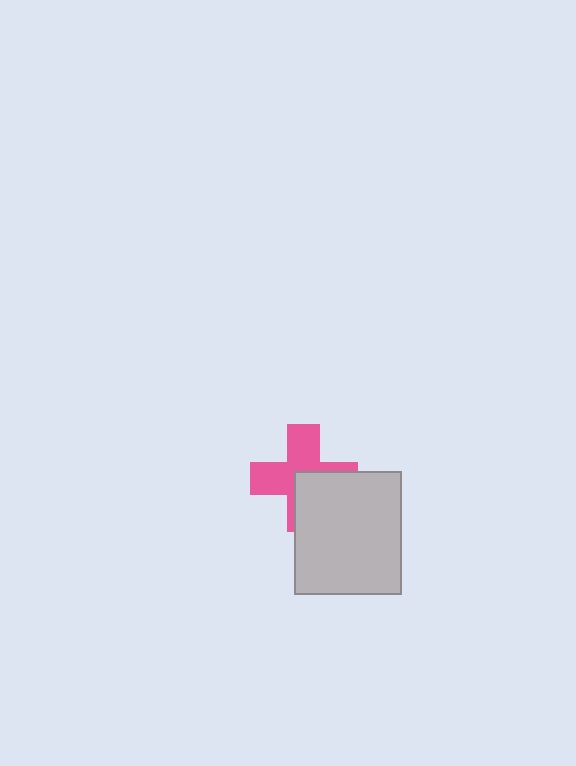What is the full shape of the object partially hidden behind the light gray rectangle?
The partially hidden object is a pink cross.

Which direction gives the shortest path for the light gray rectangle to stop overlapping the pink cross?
Moving toward the lower-right gives the shortest separation.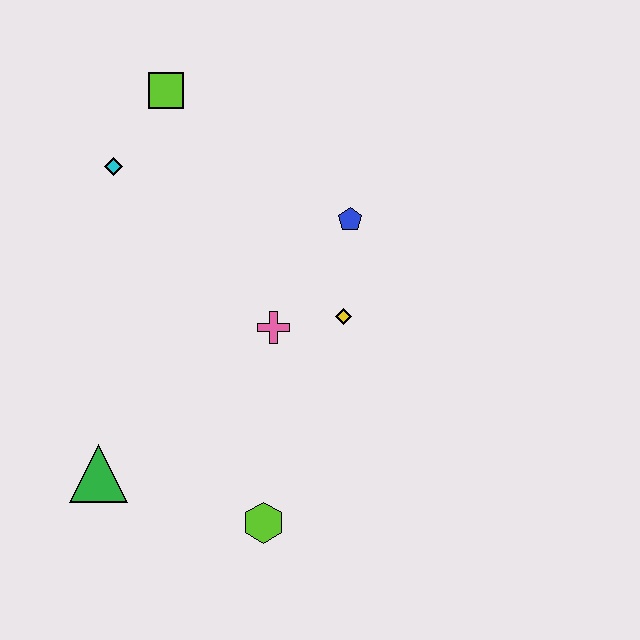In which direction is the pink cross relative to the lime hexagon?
The pink cross is above the lime hexagon.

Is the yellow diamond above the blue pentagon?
No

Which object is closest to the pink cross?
The yellow diamond is closest to the pink cross.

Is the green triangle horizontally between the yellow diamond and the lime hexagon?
No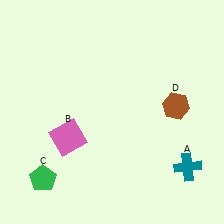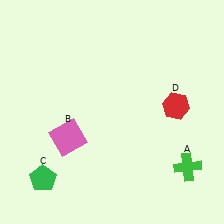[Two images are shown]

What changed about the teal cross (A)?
In Image 1, A is teal. In Image 2, it changed to green.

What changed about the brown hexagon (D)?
In Image 1, D is brown. In Image 2, it changed to red.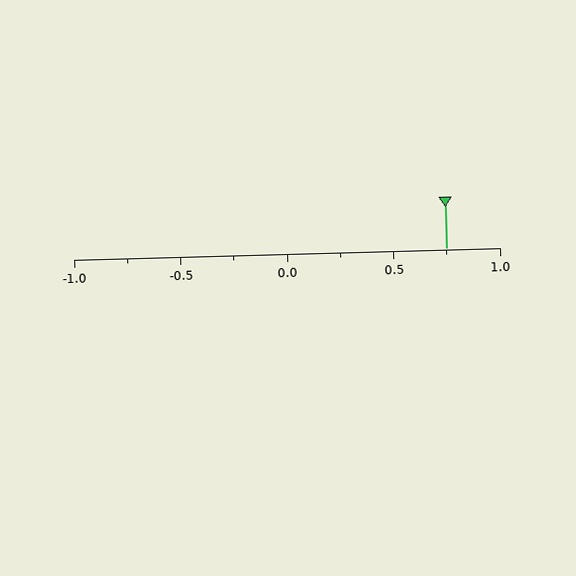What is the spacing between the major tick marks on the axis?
The major ticks are spaced 0.5 apart.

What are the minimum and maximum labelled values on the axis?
The axis runs from -1.0 to 1.0.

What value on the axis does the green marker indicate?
The marker indicates approximately 0.75.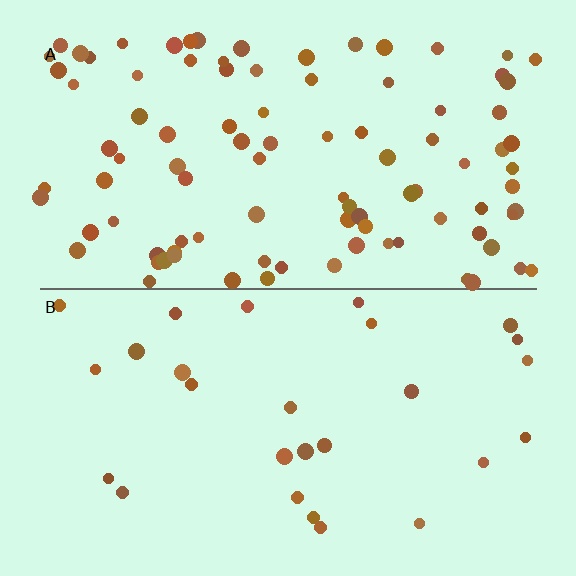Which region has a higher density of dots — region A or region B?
A (the top).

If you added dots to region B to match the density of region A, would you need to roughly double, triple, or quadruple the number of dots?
Approximately quadruple.